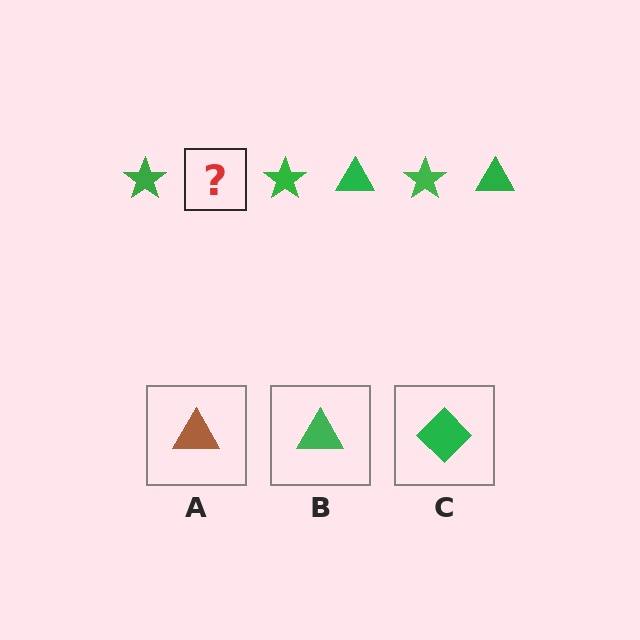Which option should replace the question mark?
Option B.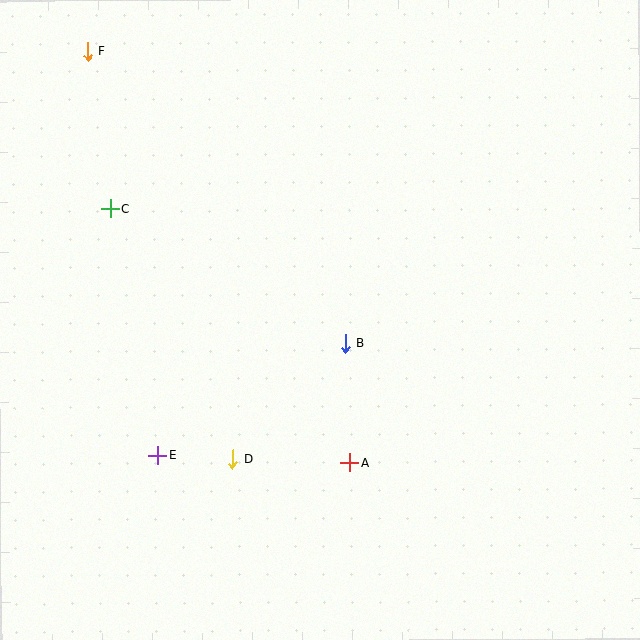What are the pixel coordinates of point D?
Point D is at (232, 459).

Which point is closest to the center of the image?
Point B at (345, 343) is closest to the center.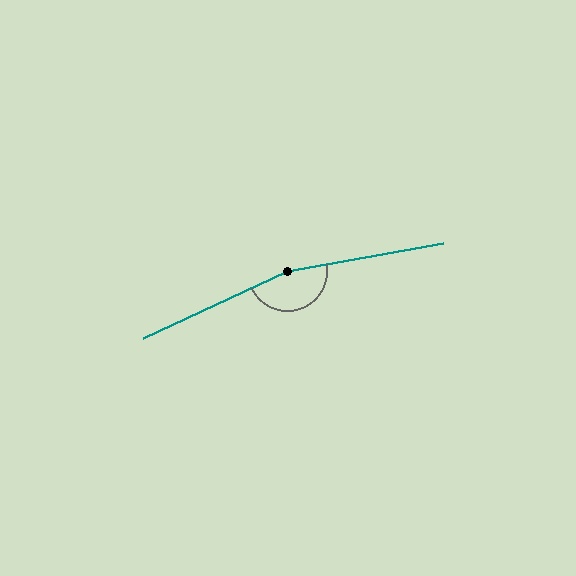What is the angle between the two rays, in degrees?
Approximately 165 degrees.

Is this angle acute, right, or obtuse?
It is obtuse.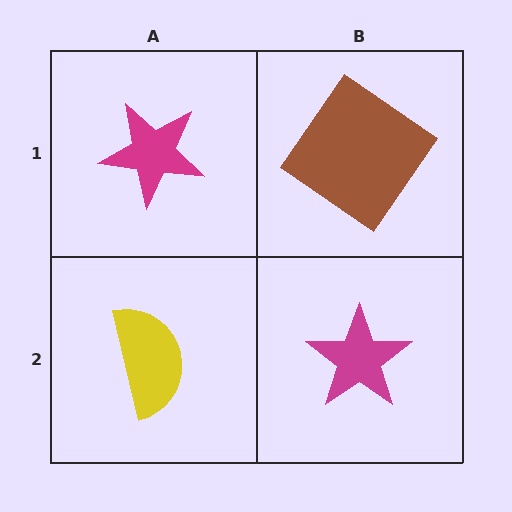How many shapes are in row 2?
2 shapes.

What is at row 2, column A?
A yellow semicircle.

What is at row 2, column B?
A magenta star.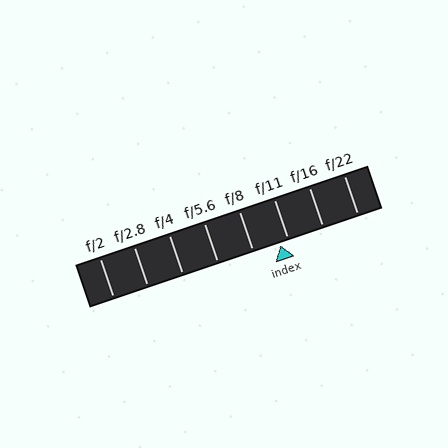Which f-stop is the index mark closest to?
The index mark is closest to f/11.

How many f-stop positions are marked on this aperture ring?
There are 8 f-stop positions marked.